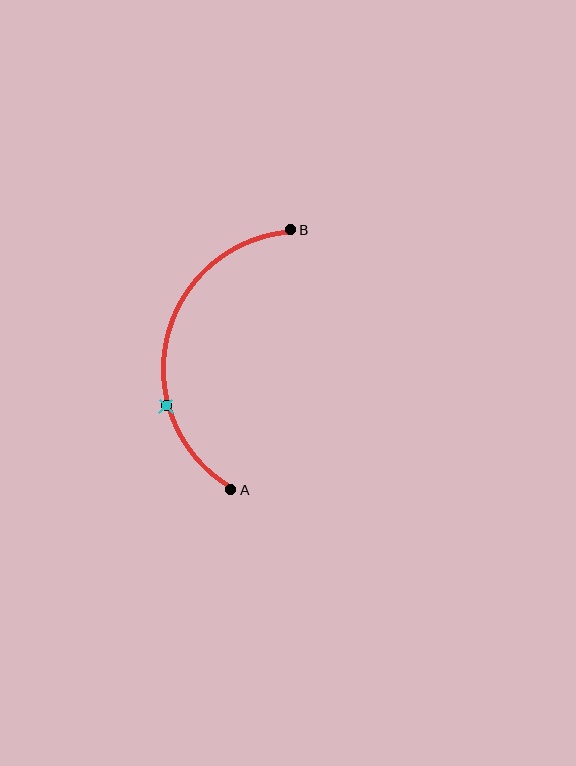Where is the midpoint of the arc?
The arc midpoint is the point on the curve farthest from the straight line joining A and B. It sits to the left of that line.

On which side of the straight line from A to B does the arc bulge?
The arc bulges to the left of the straight line connecting A and B.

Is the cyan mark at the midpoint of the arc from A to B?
No. The cyan mark lies on the arc but is closer to endpoint A. The arc midpoint would be at the point on the curve equidistant along the arc from both A and B.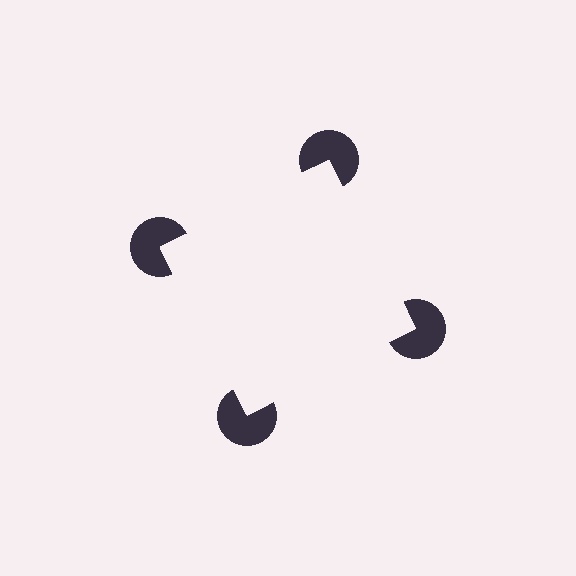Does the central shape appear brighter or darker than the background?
It typically appears slightly brighter than the background, even though no actual brightness change is drawn.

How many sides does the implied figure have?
4 sides.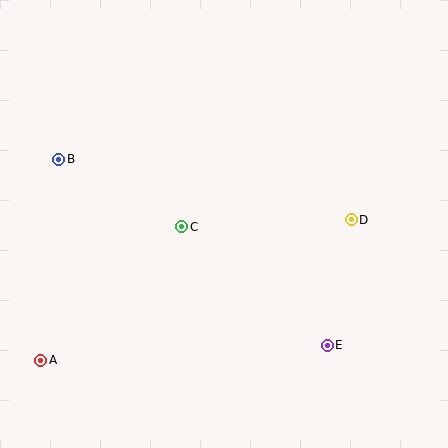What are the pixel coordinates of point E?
Point E is at (327, 345).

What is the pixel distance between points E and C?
The distance between E and C is 188 pixels.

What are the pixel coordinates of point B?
Point B is at (59, 159).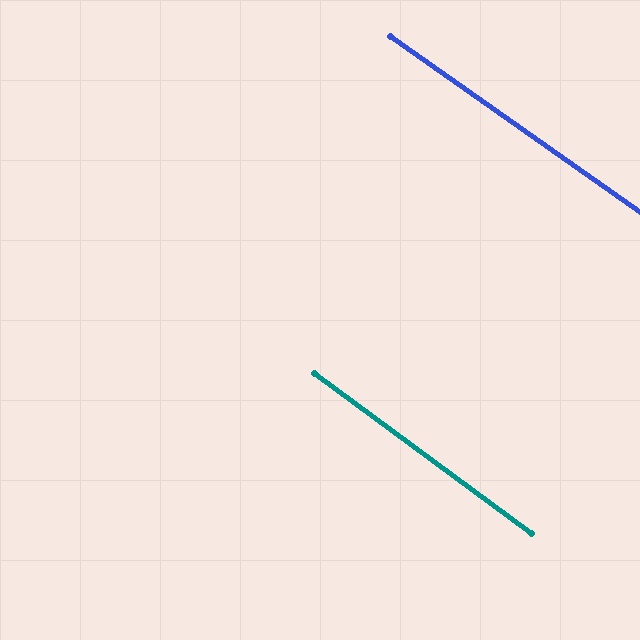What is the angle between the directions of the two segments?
Approximately 1 degree.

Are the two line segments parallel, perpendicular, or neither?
Parallel — their directions differ by only 1.2°.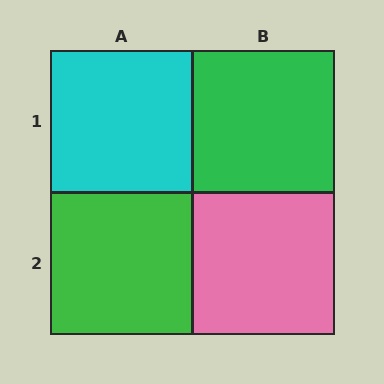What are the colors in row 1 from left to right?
Cyan, green.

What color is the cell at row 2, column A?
Green.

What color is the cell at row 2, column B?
Pink.